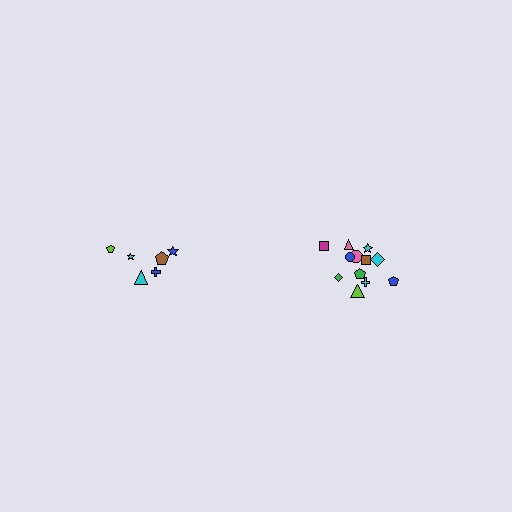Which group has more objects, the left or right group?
The right group.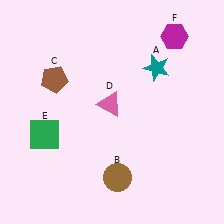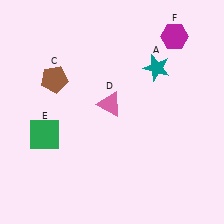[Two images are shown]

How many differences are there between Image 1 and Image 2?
There is 1 difference between the two images.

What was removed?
The brown circle (B) was removed in Image 2.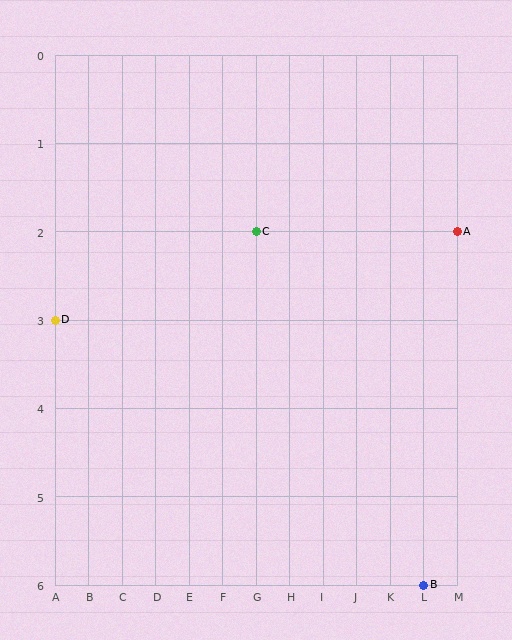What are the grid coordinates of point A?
Point A is at grid coordinates (M, 2).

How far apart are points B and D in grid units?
Points B and D are 11 columns and 3 rows apart (about 11.4 grid units diagonally).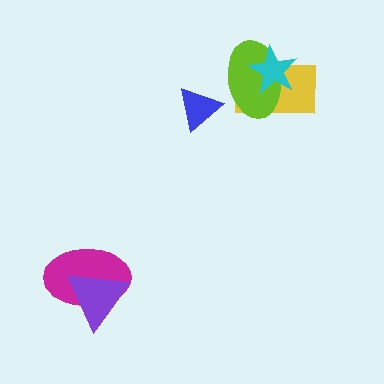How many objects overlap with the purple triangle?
1 object overlaps with the purple triangle.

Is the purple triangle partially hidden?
No, no other shape covers it.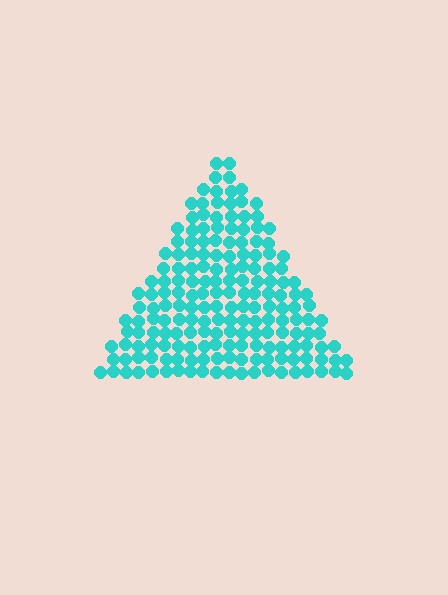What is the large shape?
The large shape is a triangle.